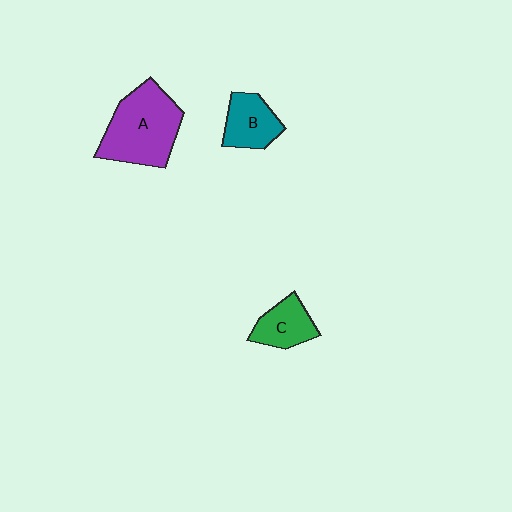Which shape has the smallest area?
Shape C (green).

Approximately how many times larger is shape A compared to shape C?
Approximately 2.1 times.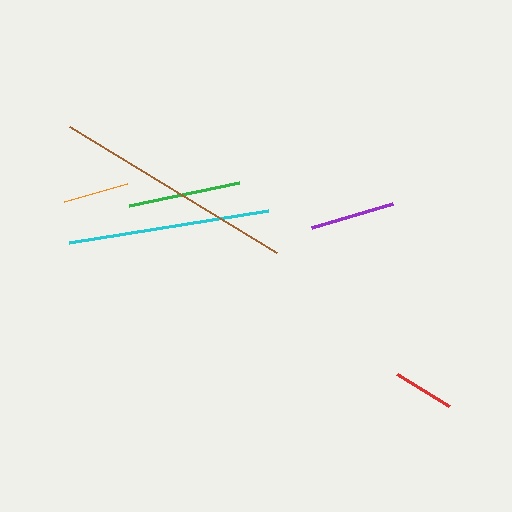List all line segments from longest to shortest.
From longest to shortest: brown, cyan, green, purple, orange, red.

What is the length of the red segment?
The red segment is approximately 60 pixels long.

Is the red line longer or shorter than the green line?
The green line is longer than the red line.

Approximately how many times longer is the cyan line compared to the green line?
The cyan line is approximately 1.8 times the length of the green line.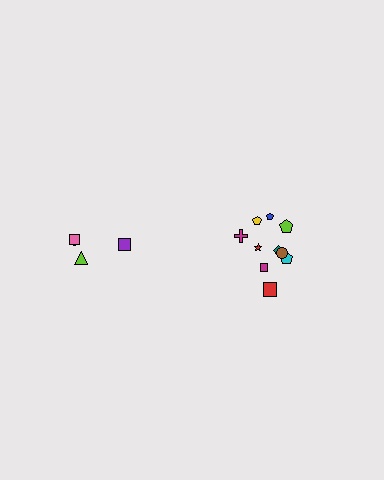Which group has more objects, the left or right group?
The right group.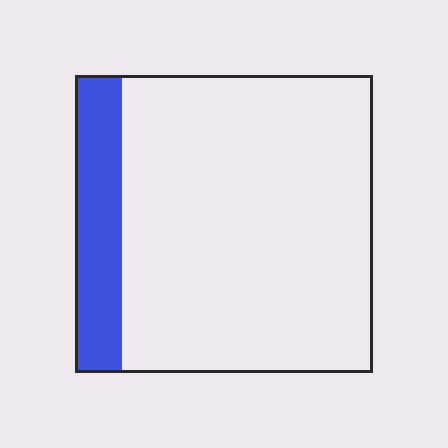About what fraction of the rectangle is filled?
About one sixth (1/6).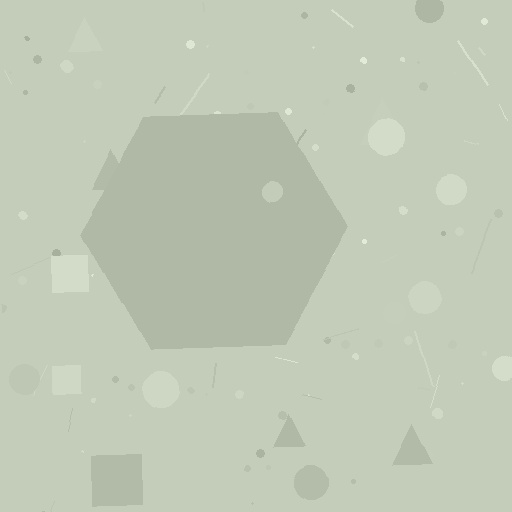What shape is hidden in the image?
A hexagon is hidden in the image.